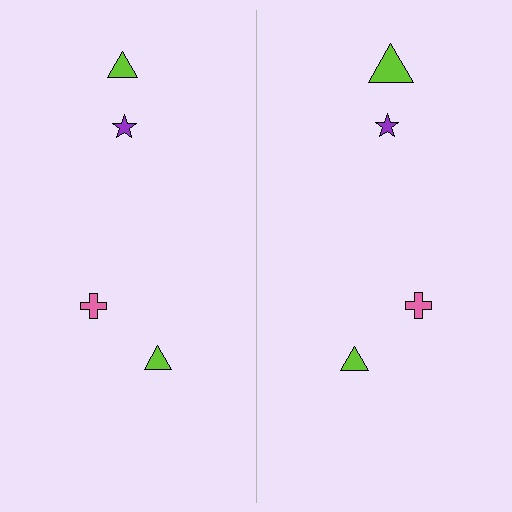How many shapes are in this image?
There are 8 shapes in this image.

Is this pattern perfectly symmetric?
No, the pattern is not perfectly symmetric. The lime triangle on the right side has a different size than its mirror counterpart.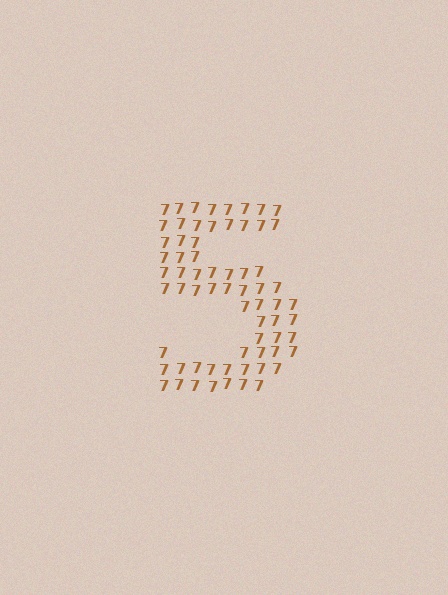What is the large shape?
The large shape is the digit 5.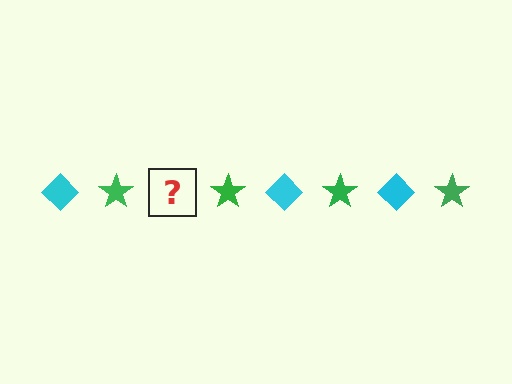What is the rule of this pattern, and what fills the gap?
The rule is that the pattern alternates between cyan diamond and green star. The gap should be filled with a cyan diamond.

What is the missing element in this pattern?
The missing element is a cyan diamond.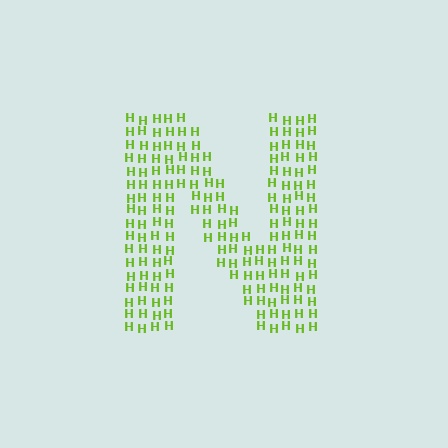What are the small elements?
The small elements are letter H's.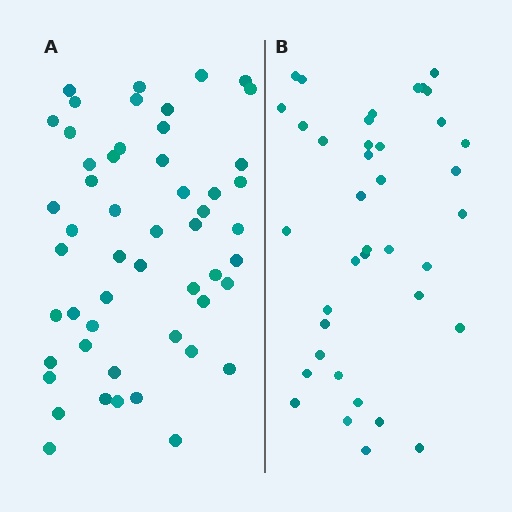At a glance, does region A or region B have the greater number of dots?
Region A (the left region) has more dots.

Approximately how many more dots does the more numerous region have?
Region A has approximately 15 more dots than region B.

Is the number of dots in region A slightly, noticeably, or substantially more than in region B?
Region A has noticeably more, but not dramatically so. The ratio is roughly 1.3 to 1.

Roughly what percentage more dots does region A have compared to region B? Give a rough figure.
About 35% more.